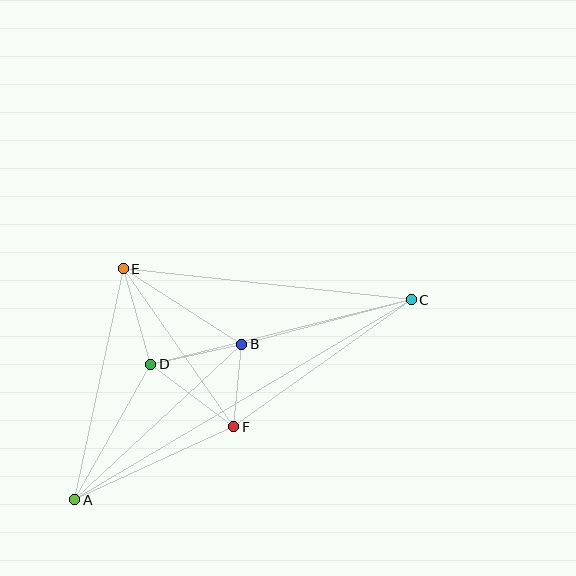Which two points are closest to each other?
Points B and F are closest to each other.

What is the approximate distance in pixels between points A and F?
The distance between A and F is approximately 175 pixels.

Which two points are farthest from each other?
Points A and C are farthest from each other.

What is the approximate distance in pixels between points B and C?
The distance between B and C is approximately 175 pixels.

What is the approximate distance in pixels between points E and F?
The distance between E and F is approximately 193 pixels.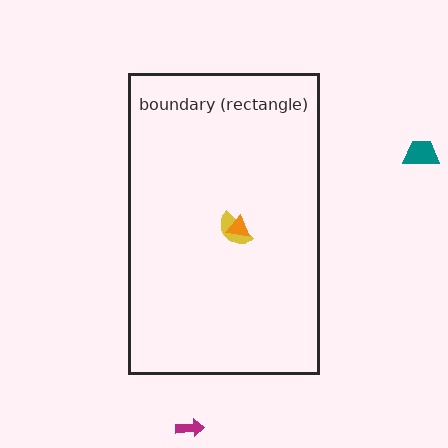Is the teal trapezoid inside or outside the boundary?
Outside.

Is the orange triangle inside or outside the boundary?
Inside.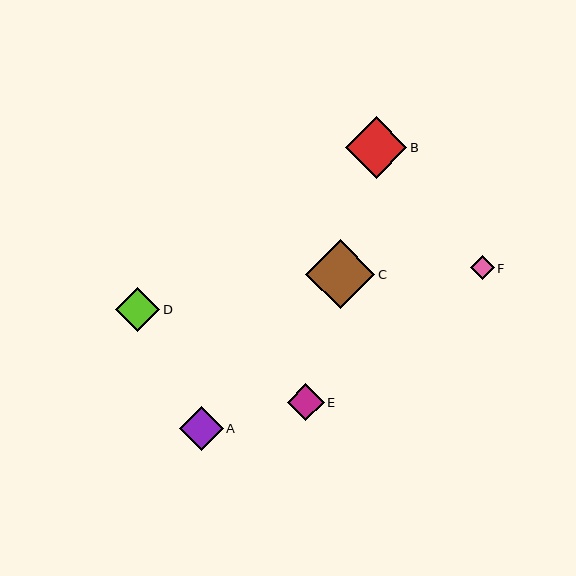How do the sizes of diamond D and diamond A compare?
Diamond D and diamond A are approximately the same size.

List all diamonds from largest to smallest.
From largest to smallest: C, B, D, A, E, F.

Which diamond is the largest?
Diamond C is the largest with a size of approximately 70 pixels.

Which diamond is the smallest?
Diamond F is the smallest with a size of approximately 23 pixels.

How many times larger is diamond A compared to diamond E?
Diamond A is approximately 1.2 times the size of diamond E.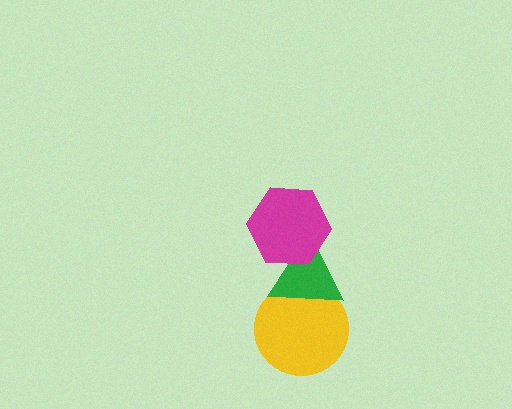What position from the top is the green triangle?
The green triangle is 2nd from the top.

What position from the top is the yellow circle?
The yellow circle is 3rd from the top.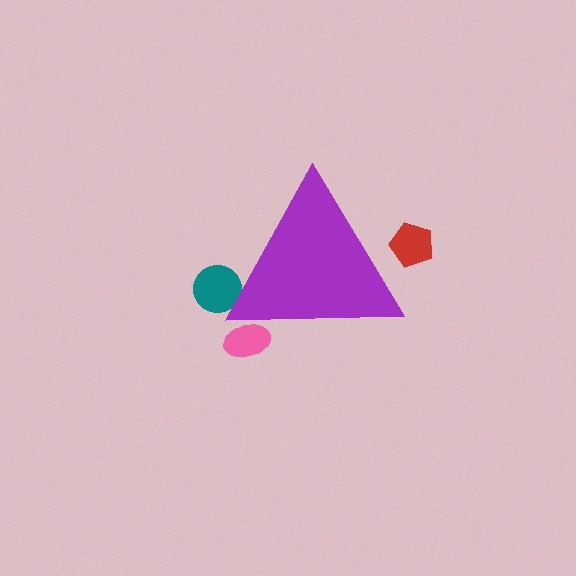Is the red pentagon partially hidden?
Yes, the red pentagon is partially hidden behind the purple triangle.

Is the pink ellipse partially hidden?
Yes, the pink ellipse is partially hidden behind the purple triangle.